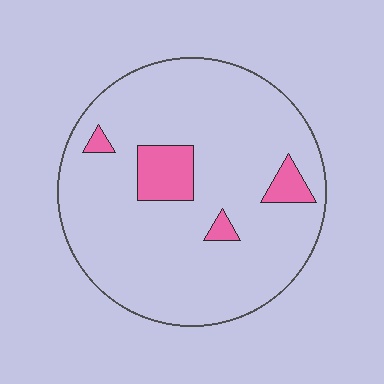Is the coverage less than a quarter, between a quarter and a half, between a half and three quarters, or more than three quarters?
Less than a quarter.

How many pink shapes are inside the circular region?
4.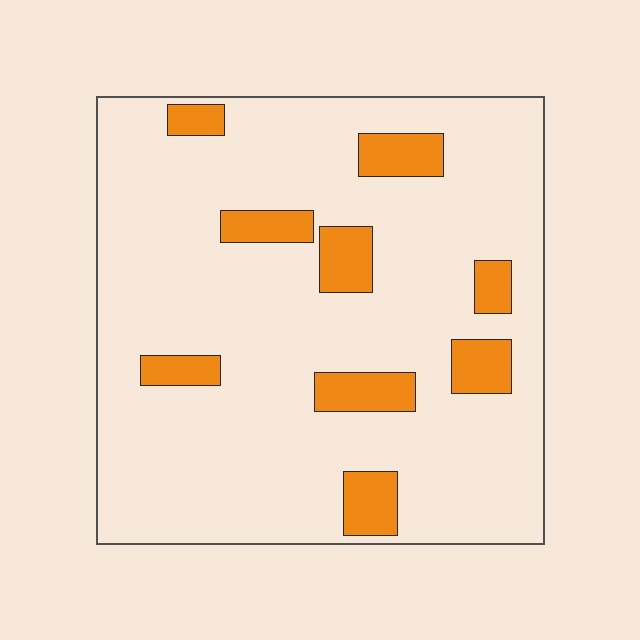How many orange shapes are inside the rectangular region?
9.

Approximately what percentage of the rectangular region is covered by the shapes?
Approximately 15%.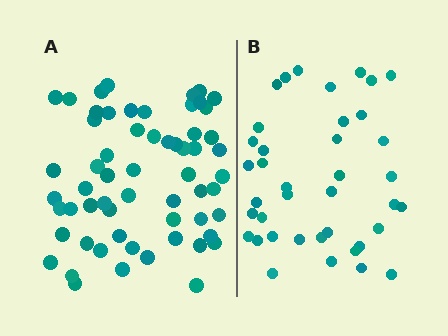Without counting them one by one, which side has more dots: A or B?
Region A (the left region) has more dots.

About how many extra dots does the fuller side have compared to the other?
Region A has approximately 20 more dots than region B.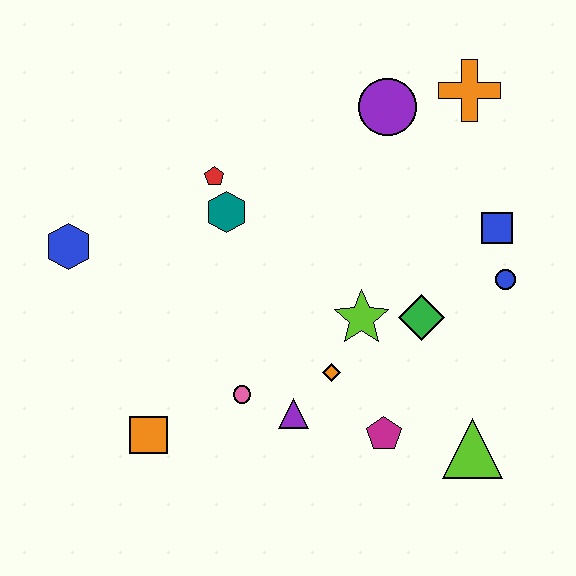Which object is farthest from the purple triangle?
The orange cross is farthest from the purple triangle.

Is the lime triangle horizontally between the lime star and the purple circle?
No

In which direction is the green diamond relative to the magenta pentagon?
The green diamond is above the magenta pentagon.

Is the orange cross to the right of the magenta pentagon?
Yes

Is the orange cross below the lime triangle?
No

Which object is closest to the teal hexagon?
The red pentagon is closest to the teal hexagon.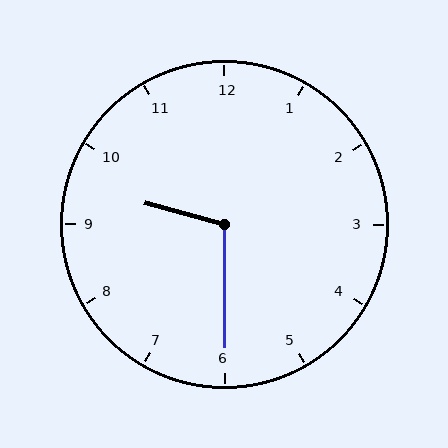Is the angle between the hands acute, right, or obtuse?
It is obtuse.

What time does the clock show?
9:30.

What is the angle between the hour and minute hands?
Approximately 105 degrees.